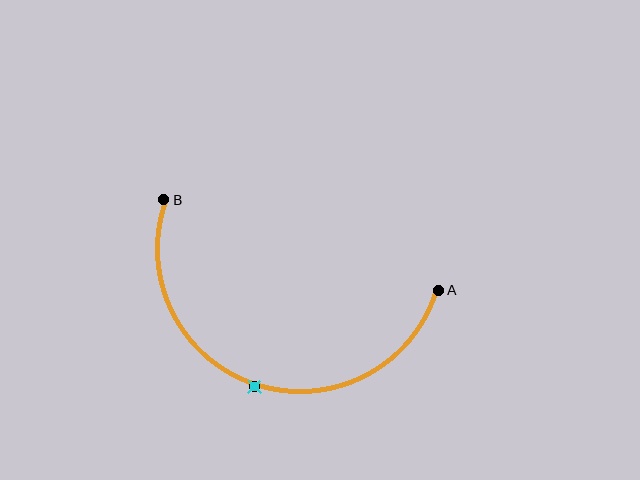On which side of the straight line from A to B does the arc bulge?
The arc bulges below the straight line connecting A and B.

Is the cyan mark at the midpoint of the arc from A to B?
Yes. The cyan mark lies on the arc at equal arc-length from both A and B — it is the arc midpoint.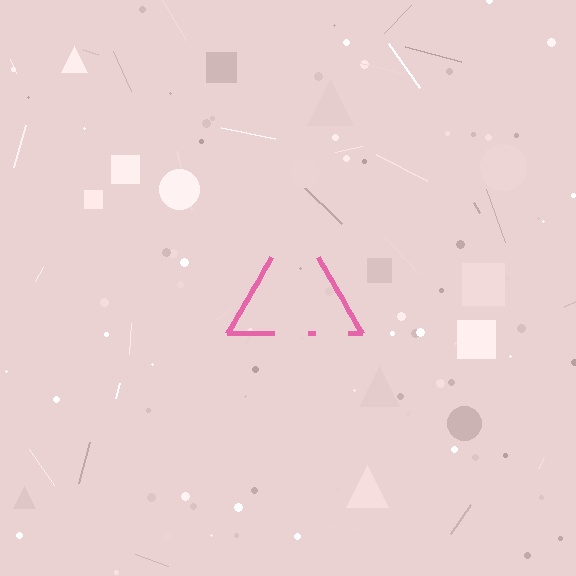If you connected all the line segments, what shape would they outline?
They would outline a triangle.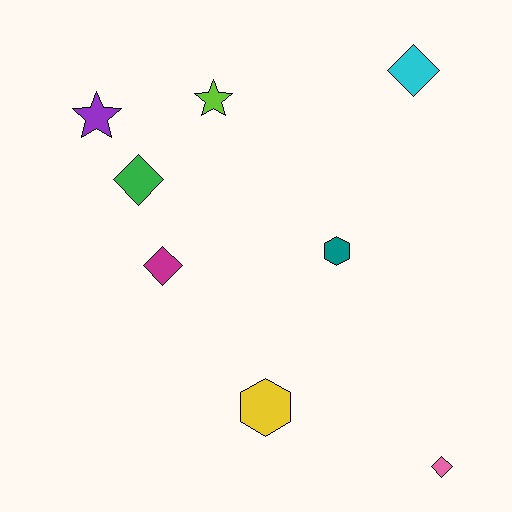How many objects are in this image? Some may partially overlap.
There are 8 objects.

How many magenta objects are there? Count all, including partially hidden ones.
There is 1 magenta object.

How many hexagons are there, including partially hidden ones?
There are 2 hexagons.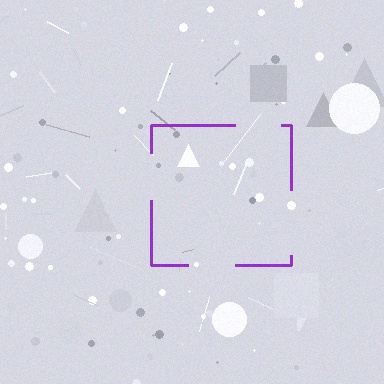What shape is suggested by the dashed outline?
The dashed outline suggests a square.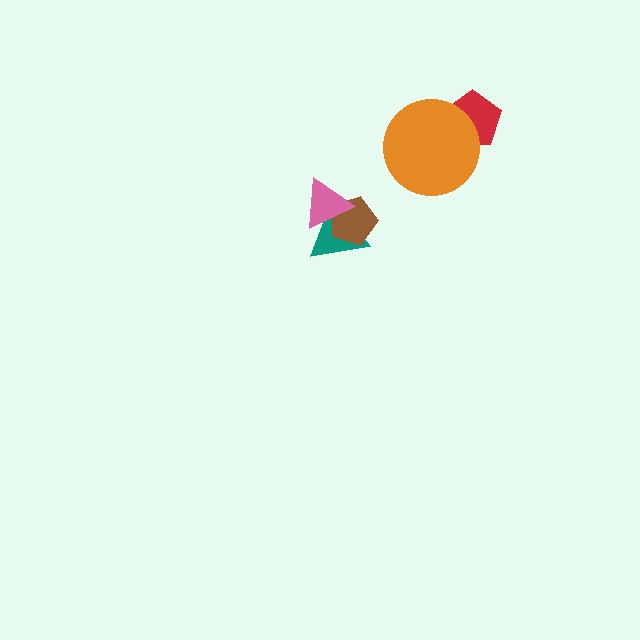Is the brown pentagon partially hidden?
Yes, it is partially covered by another shape.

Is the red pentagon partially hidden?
Yes, it is partially covered by another shape.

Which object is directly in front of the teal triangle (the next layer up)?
The brown pentagon is directly in front of the teal triangle.